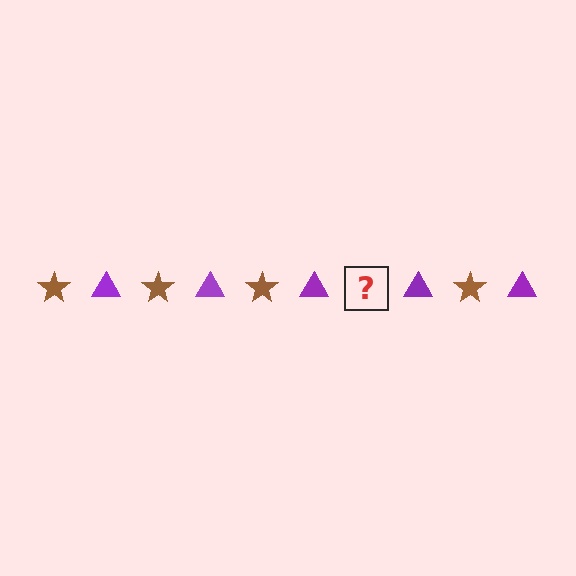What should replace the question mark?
The question mark should be replaced with a brown star.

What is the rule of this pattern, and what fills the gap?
The rule is that the pattern alternates between brown star and purple triangle. The gap should be filled with a brown star.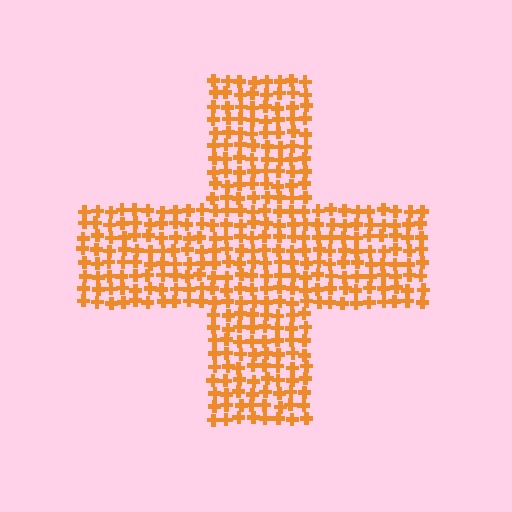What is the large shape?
The large shape is a cross.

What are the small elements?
The small elements are crosses.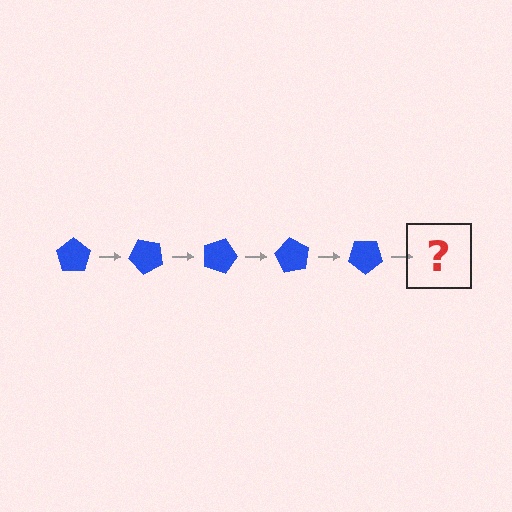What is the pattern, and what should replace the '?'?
The pattern is that the pentagon rotates 45 degrees each step. The '?' should be a blue pentagon rotated 225 degrees.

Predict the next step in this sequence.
The next step is a blue pentagon rotated 225 degrees.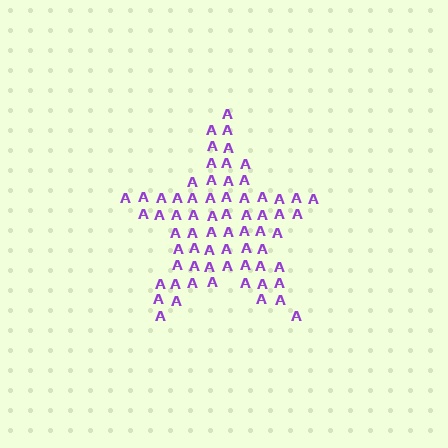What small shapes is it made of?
It is made of small letter A's.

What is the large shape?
The large shape is a star.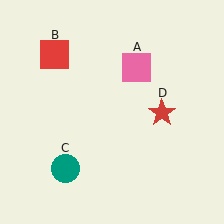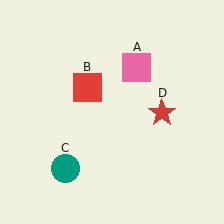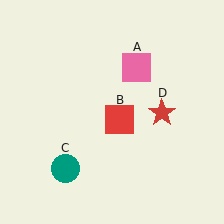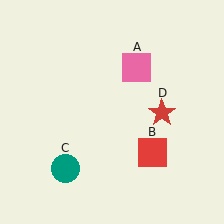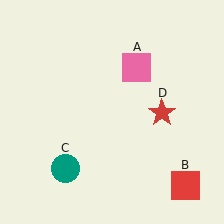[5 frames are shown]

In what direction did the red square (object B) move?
The red square (object B) moved down and to the right.